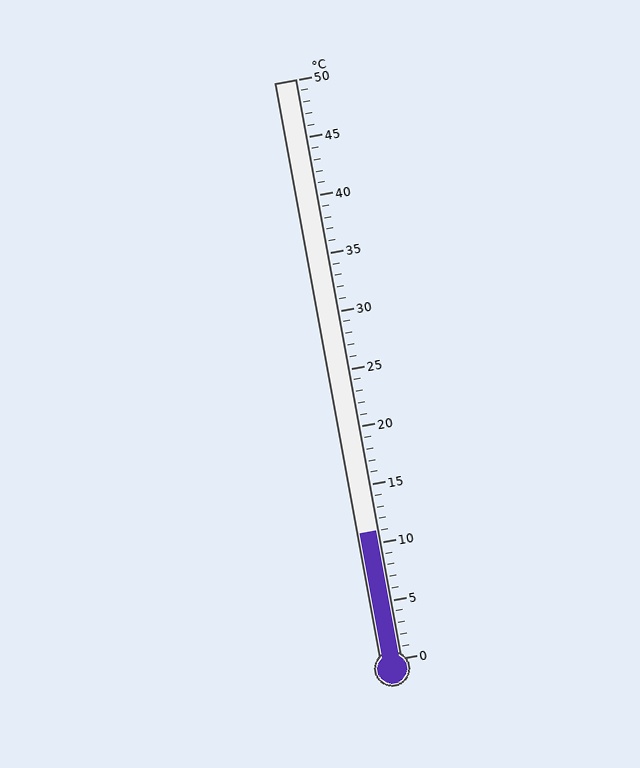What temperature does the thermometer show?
The thermometer shows approximately 11°C.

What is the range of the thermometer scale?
The thermometer scale ranges from 0°C to 50°C.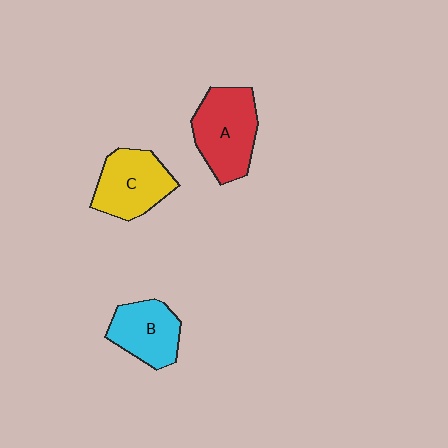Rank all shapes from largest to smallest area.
From largest to smallest: A (red), C (yellow), B (cyan).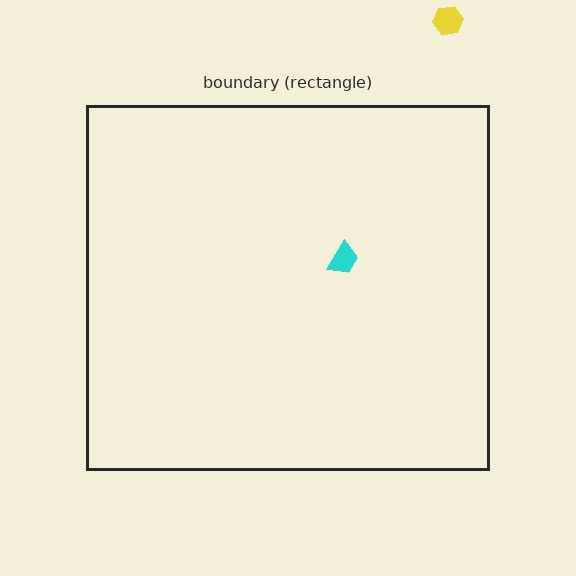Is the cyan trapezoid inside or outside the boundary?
Inside.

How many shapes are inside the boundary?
1 inside, 1 outside.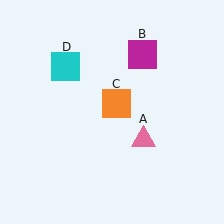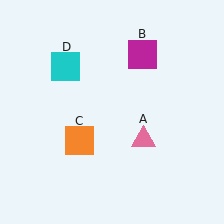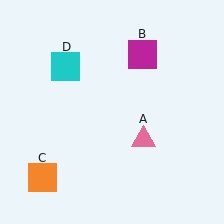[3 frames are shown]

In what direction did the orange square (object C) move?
The orange square (object C) moved down and to the left.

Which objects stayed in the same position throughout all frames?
Pink triangle (object A) and magenta square (object B) and cyan square (object D) remained stationary.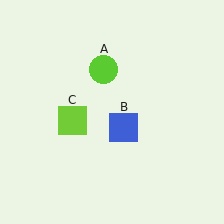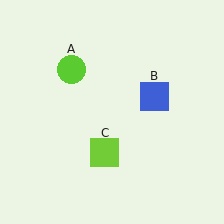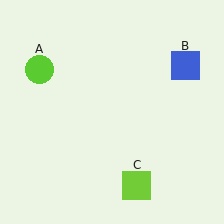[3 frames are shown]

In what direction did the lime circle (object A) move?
The lime circle (object A) moved left.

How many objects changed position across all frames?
3 objects changed position: lime circle (object A), blue square (object B), lime square (object C).